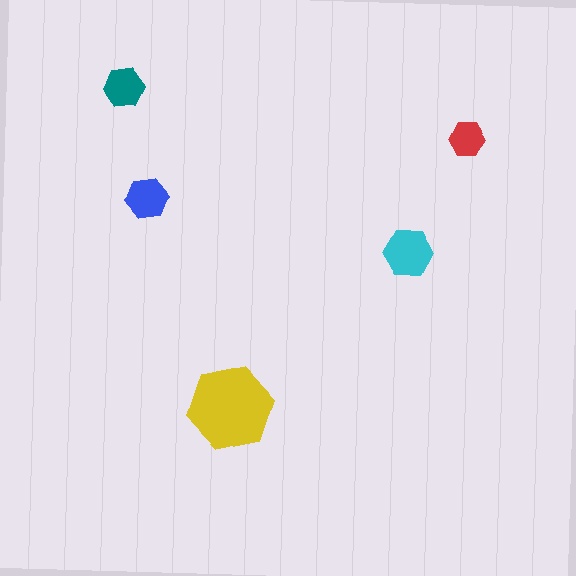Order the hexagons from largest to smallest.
the yellow one, the cyan one, the blue one, the teal one, the red one.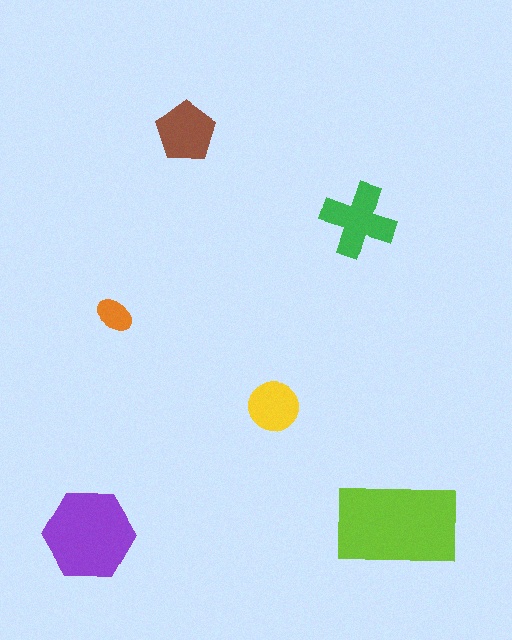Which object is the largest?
The lime rectangle.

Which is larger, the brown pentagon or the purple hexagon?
The purple hexagon.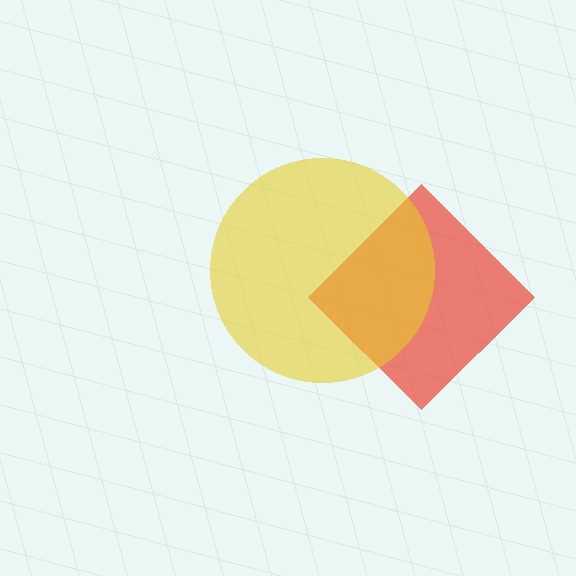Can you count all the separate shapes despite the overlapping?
Yes, there are 2 separate shapes.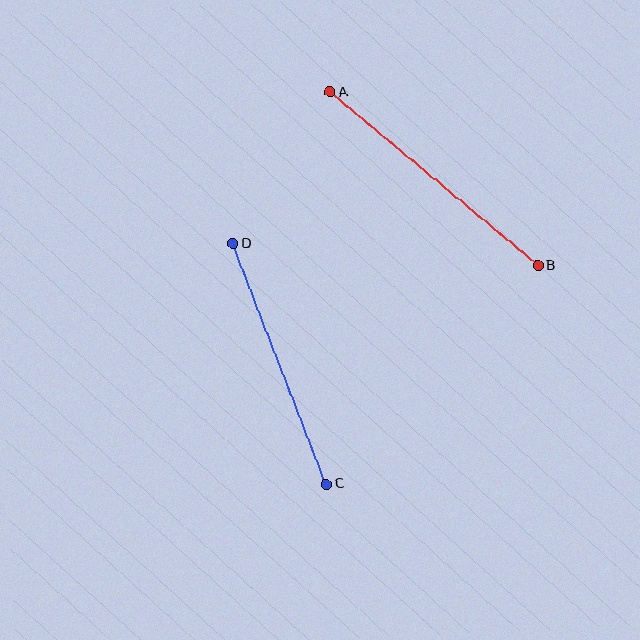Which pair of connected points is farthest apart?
Points A and B are farthest apart.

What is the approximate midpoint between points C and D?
The midpoint is at approximately (280, 364) pixels.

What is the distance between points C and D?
The distance is approximately 258 pixels.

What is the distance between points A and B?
The distance is approximately 270 pixels.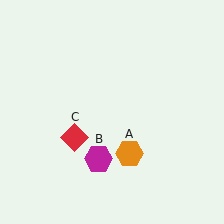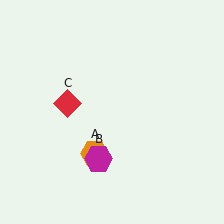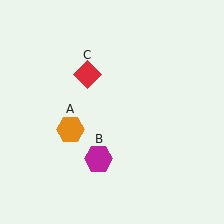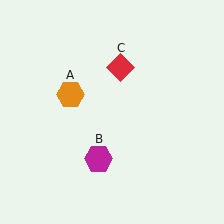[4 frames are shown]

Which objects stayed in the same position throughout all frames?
Magenta hexagon (object B) remained stationary.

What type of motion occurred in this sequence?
The orange hexagon (object A), red diamond (object C) rotated clockwise around the center of the scene.